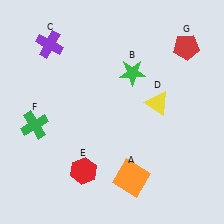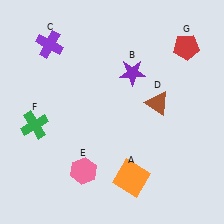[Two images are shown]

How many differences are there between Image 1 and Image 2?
There are 3 differences between the two images.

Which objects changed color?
B changed from green to purple. D changed from yellow to brown. E changed from red to pink.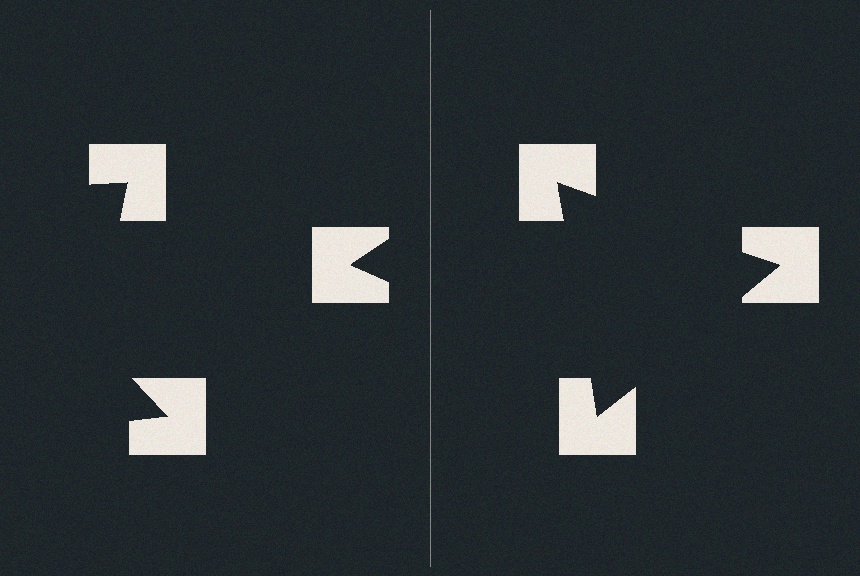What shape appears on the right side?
An illusory triangle.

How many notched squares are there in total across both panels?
6 — 3 on each side.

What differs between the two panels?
The notched squares are positioned identically on both sides; only the wedge orientations differ. On the right they align to a triangle; on the left they are misaligned.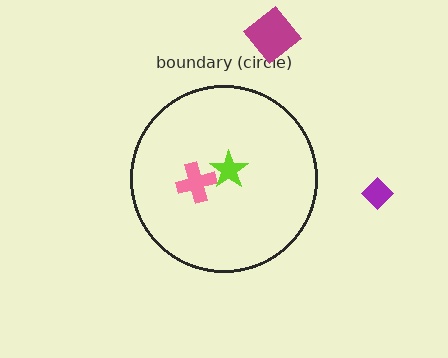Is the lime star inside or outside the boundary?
Inside.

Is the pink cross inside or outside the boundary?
Inside.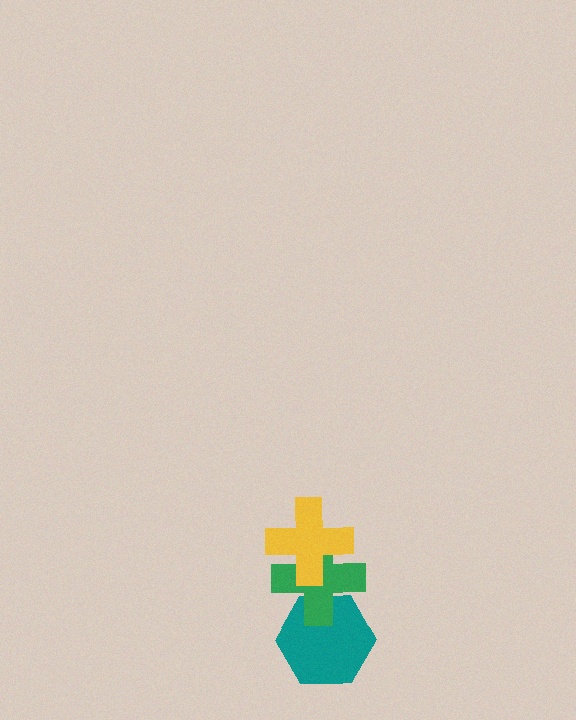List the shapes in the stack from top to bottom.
From top to bottom: the yellow cross, the green cross, the teal hexagon.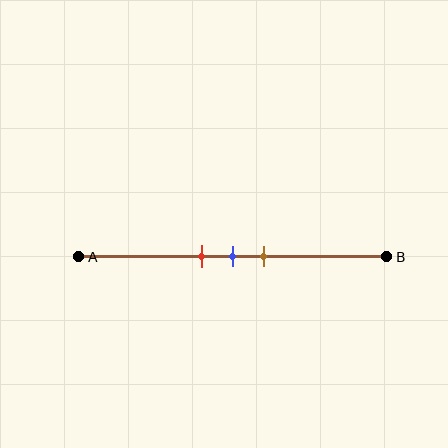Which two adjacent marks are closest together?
The red and blue marks are the closest adjacent pair.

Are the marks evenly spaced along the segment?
Yes, the marks are approximately evenly spaced.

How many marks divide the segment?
There are 3 marks dividing the segment.